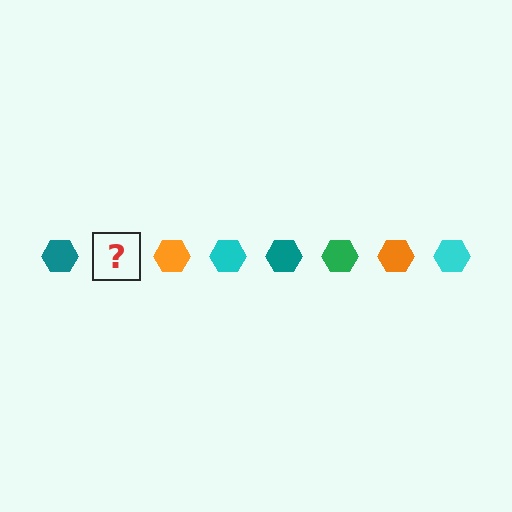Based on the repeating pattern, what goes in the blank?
The blank should be a green hexagon.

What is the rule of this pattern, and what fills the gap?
The rule is that the pattern cycles through teal, green, orange, cyan hexagons. The gap should be filled with a green hexagon.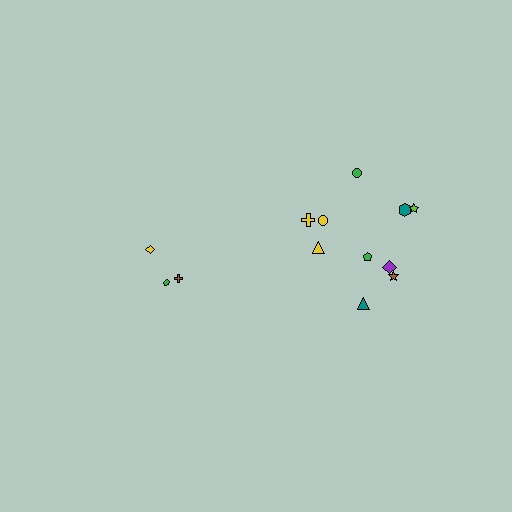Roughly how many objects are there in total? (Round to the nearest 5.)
Roughly 15 objects in total.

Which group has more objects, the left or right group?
The right group.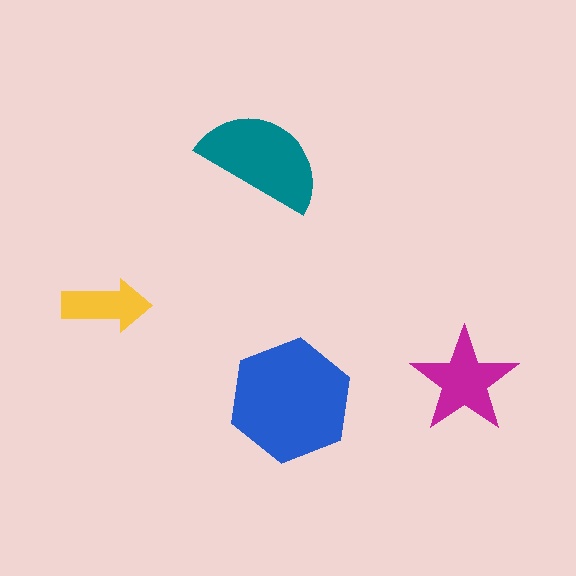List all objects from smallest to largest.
The yellow arrow, the magenta star, the teal semicircle, the blue hexagon.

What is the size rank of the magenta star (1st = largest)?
3rd.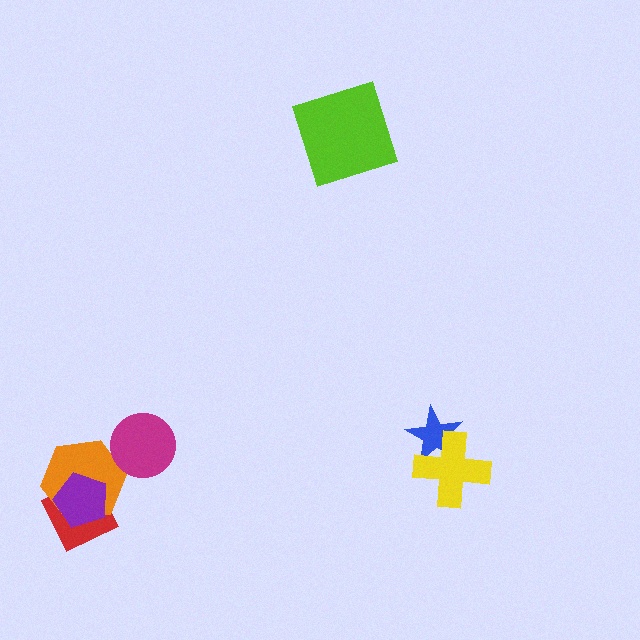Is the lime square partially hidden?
No, no other shape covers it.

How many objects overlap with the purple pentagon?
2 objects overlap with the purple pentagon.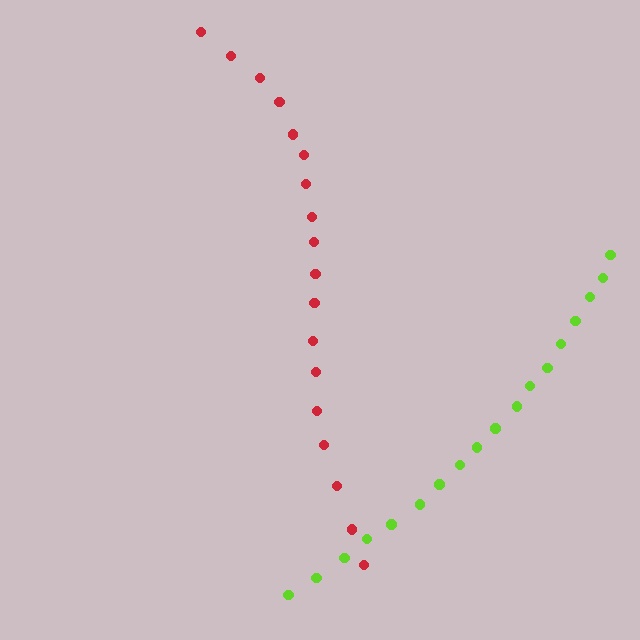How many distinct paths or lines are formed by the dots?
There are 2 distinct paths.